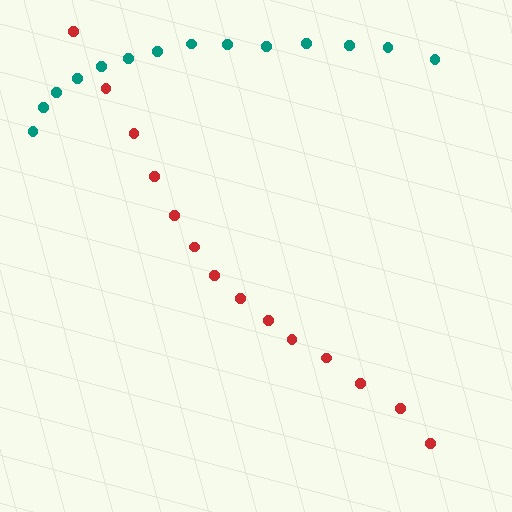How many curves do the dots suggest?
There are 2 distinct paths.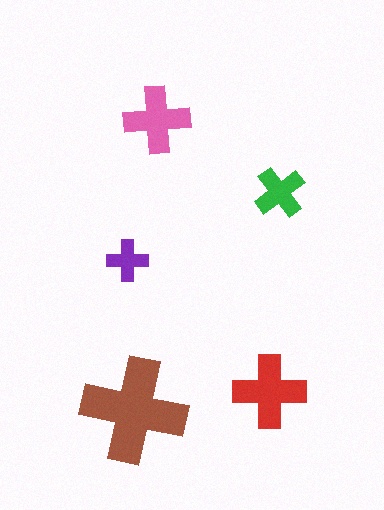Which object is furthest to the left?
The purple cross is leftmost.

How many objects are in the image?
There are 5 objects in the image.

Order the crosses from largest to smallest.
the brown one, the red one, the pink one, the green one, the purple one.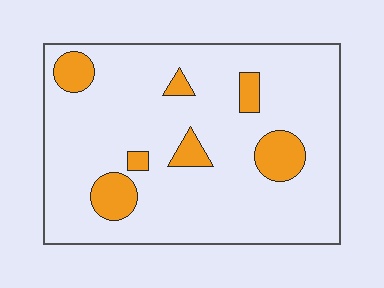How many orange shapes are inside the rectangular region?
7.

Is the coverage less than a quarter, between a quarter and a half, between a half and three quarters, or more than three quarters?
Less than a quarter.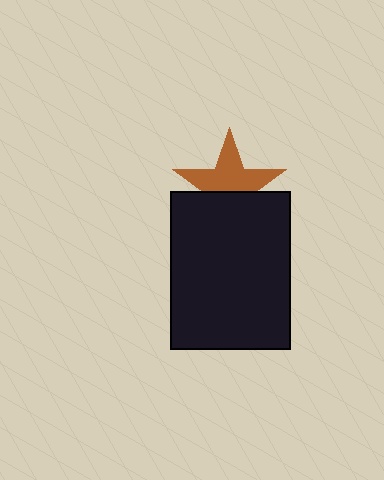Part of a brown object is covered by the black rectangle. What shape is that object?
It is a star.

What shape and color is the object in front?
The object in front is a black rectangle.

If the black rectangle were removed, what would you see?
You would see the complete brown star.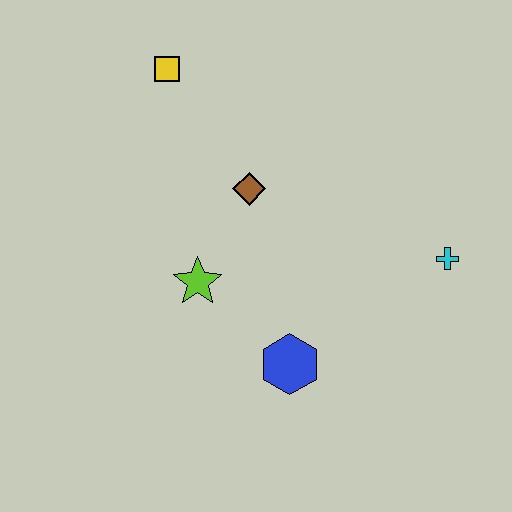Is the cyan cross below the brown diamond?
Yes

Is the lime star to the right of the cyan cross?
No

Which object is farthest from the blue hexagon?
The yellow square is farthest from the blue hexagon.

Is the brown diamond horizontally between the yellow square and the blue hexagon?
Yes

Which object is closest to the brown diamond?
The lime star is closest to the brown diamond.